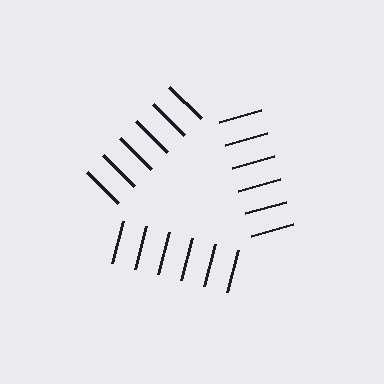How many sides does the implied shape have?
3 sides — the line-ends trace a triangle.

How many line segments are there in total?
18 — 6 along each of the 3 edges.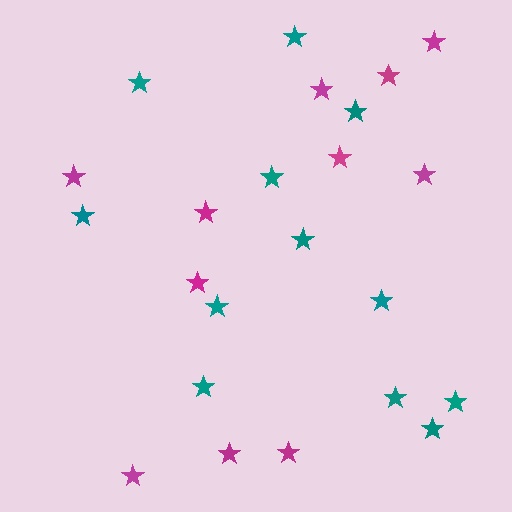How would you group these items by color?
There are 2 groups: one group of magenta stars (11) and one group of teal stars (12).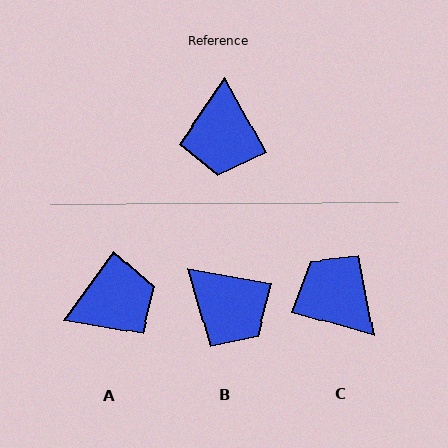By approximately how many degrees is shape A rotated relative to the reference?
Approximately 115 degrees counter-clockwise.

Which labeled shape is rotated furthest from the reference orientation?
C, about 134 degrees away.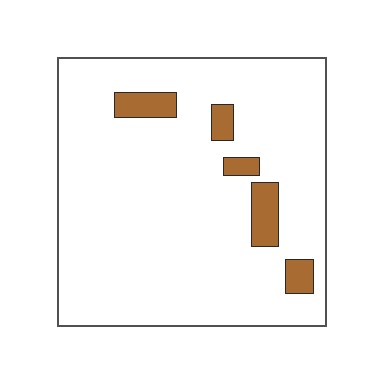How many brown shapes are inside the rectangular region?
5.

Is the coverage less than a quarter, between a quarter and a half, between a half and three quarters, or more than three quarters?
Less than a quarter.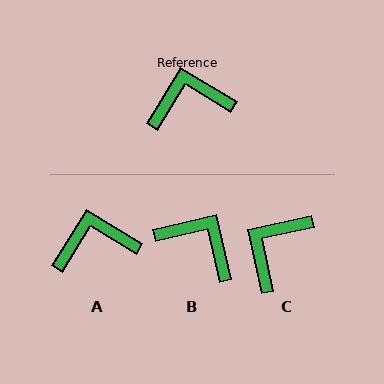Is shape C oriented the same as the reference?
No, it is off by about 43 degrees.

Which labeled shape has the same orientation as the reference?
A.